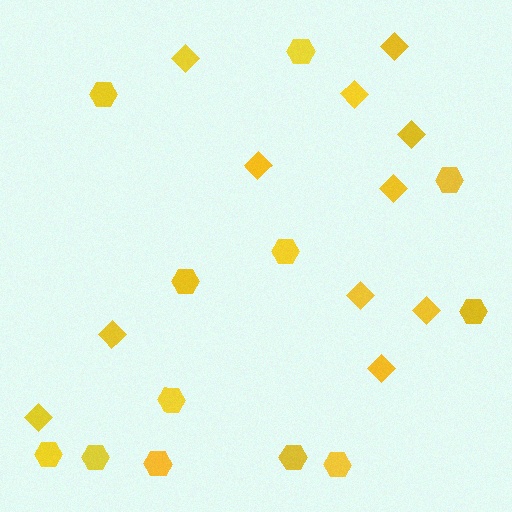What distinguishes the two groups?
There are 2 groups: one group of diamonds (11) and one group of hexagons (12).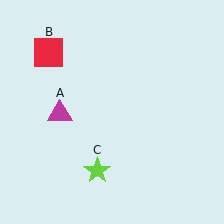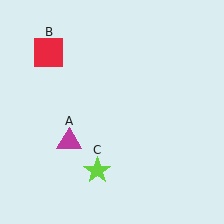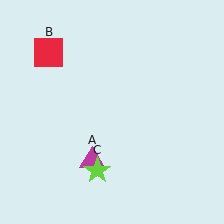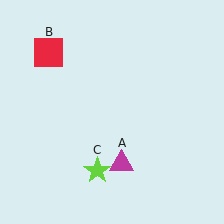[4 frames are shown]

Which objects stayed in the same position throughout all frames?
Red square (object B) and lime star (object C) remained stationary.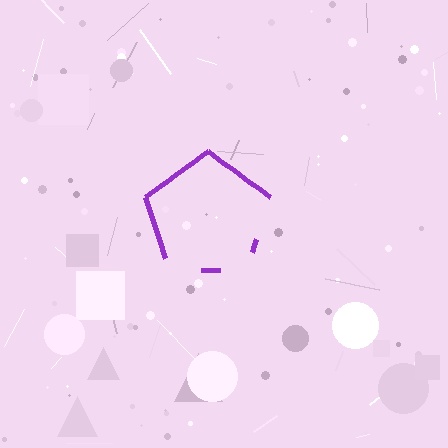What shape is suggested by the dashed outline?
The dashed outline suggests a pentagon.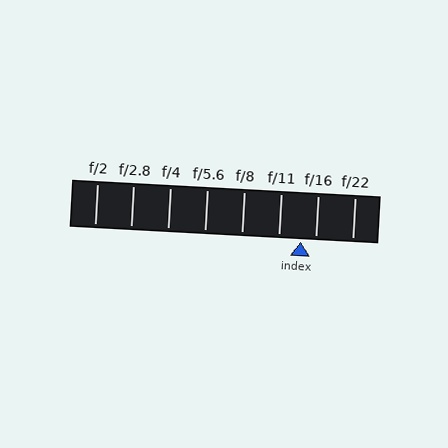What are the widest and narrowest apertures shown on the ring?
The widest aperture shown is f/2 and the narrowest is f/22.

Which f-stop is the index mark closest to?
The index mark is closest to f/16.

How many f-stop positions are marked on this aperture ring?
There are 8 f-stop positions marked.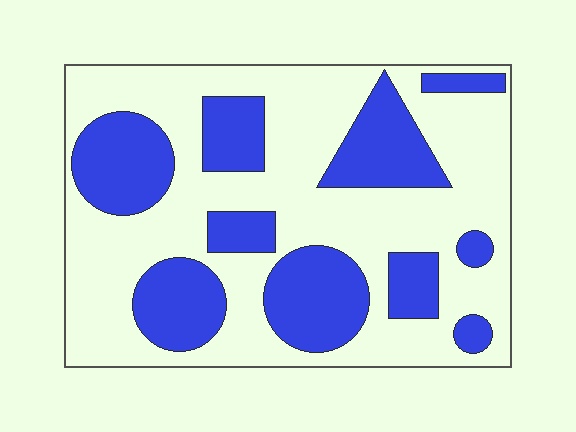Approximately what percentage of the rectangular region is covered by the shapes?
Approximately 35%.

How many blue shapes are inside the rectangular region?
10.